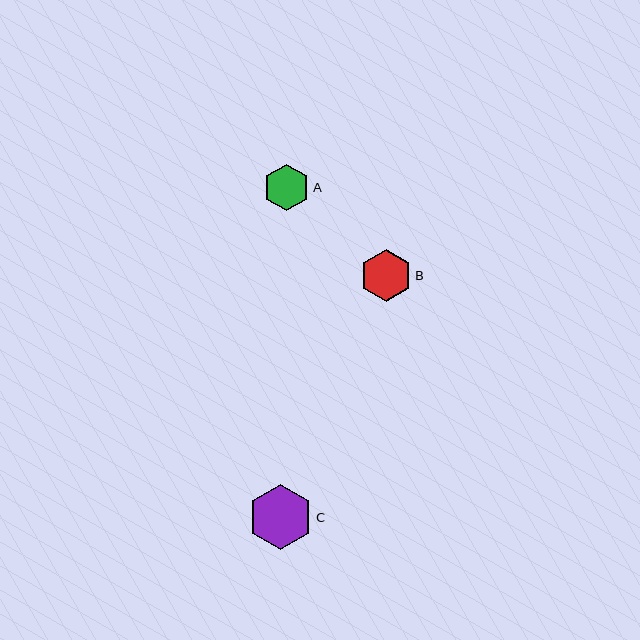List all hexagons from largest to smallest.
From largest to smallest: C, B, A.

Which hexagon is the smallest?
Hexagon A is the smallest with a size of approximately 46 pixels.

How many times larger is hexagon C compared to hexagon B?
Hexagon C is approximately 1.2 times the size of hexagon B.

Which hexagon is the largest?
Hexagon C is the largest with a size of approximately 65 pixels.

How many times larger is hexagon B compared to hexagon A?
Hexagon B is approximately 1.1 times the size of hexagon A.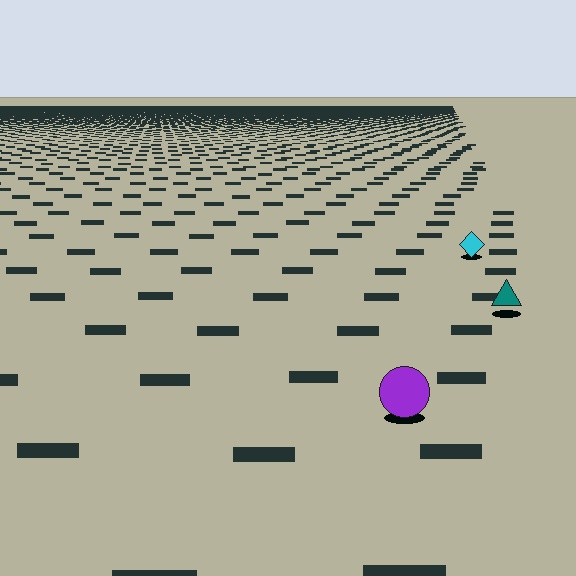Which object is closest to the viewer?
The purple circle is closest. The texture marks near it are larger and more spread out.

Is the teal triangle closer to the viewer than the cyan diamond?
Yes. The teal triangle is closer — you can tell from the texture gradient: the ground texture is coarser near it.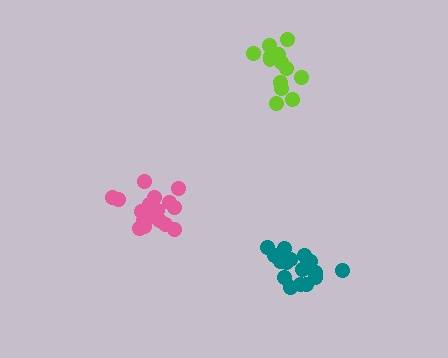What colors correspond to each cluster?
The clusters are colored: pink, teal, lime.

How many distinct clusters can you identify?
There are 3 distinct clusters.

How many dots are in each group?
Group 1: 18 dots, Group 2: 17 dots, Group 3: 13 dots (48 total).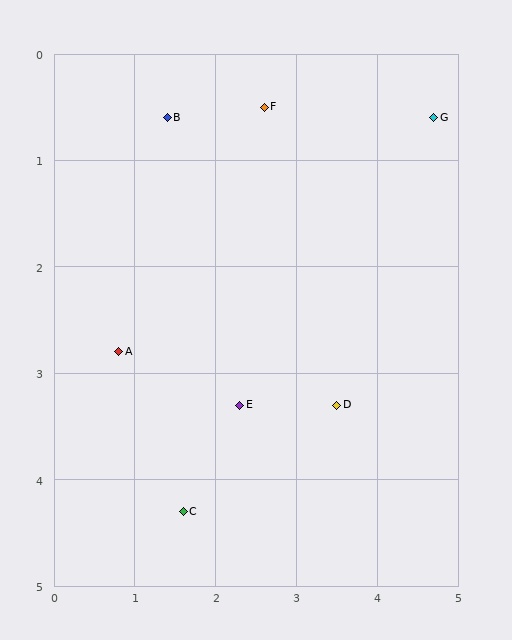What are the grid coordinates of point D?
Point D is at approximately (3.5, 3.3).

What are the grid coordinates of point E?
Point E is at approximately (2.3, 3.3).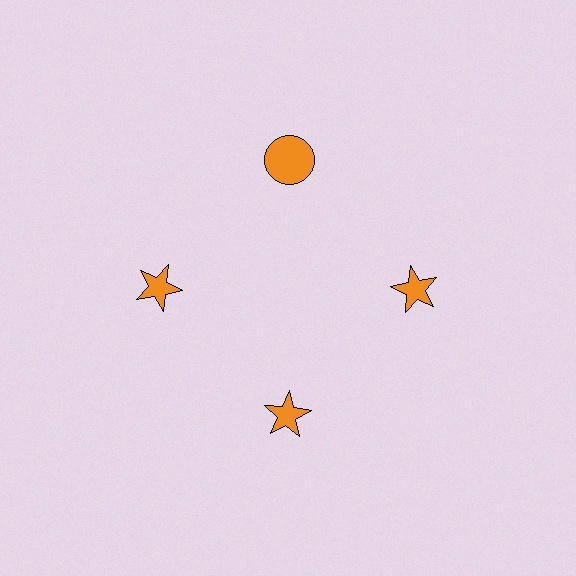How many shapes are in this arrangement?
There are 4 shapes arranged in a ring pattern.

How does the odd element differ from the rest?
It has a different shape: circle instead of star.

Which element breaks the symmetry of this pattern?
The orange circle at roughly the 12 o'clock position breaks the symmetry. All other shapes are orange stars.